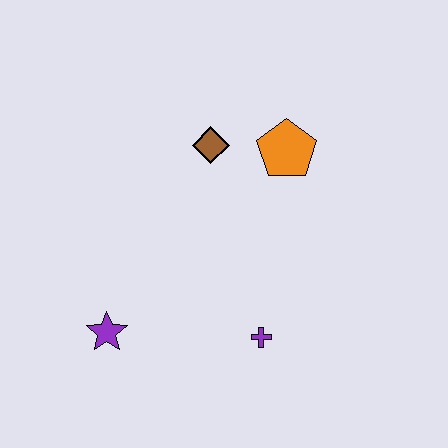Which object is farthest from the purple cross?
The brown diamond is farthest from the purple cross.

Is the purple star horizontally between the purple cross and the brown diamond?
No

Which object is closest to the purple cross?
The purple star is closest to the purple cross.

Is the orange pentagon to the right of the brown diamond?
Yes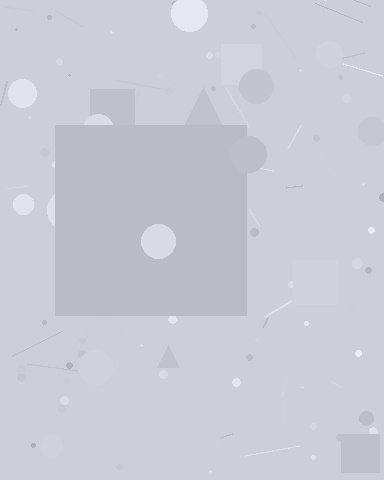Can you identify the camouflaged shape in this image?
The camouflaged shape is a square.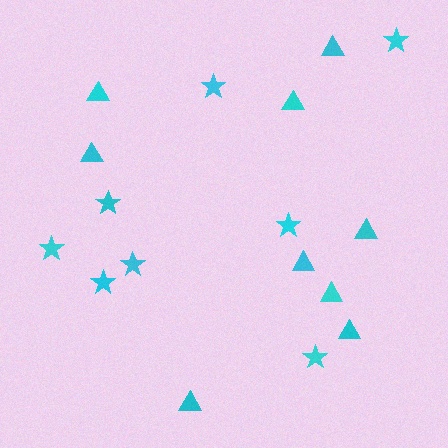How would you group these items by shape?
There are 2 groups: one group of triangles (9) and one group of stars (8).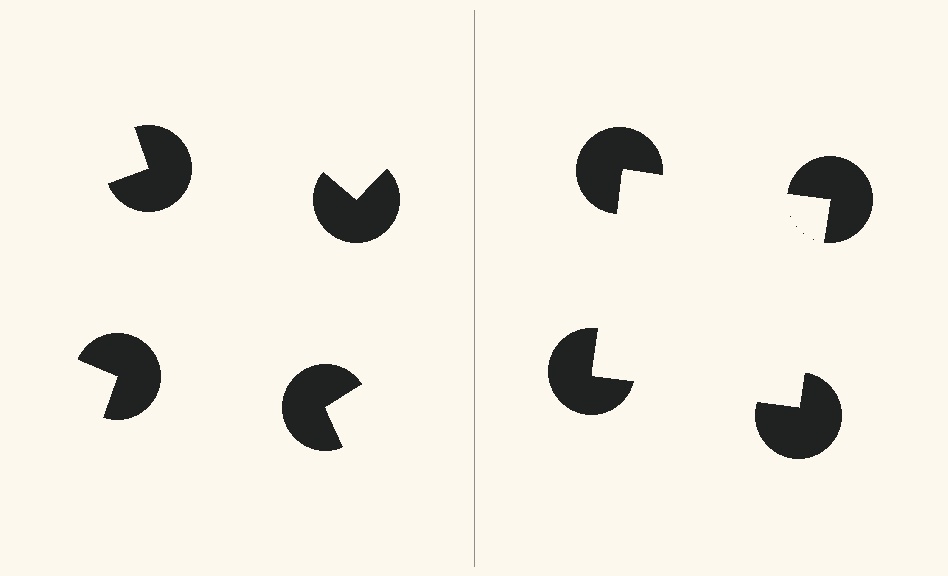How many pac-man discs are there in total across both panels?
8 — 4 on each side.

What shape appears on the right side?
An illusory square.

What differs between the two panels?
The pac-man discs are positioned identically on both sides; only the wedge orientations differ. On the right they align to a square; on the left they are misaligned.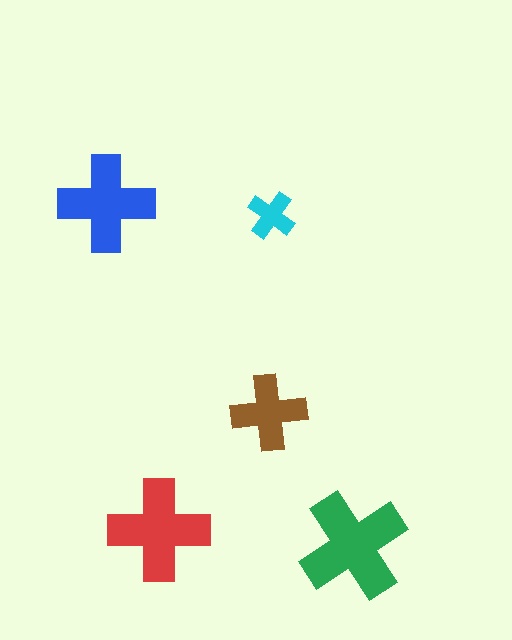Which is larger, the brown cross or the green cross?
The green one.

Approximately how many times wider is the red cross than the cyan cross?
About 2 times wider.